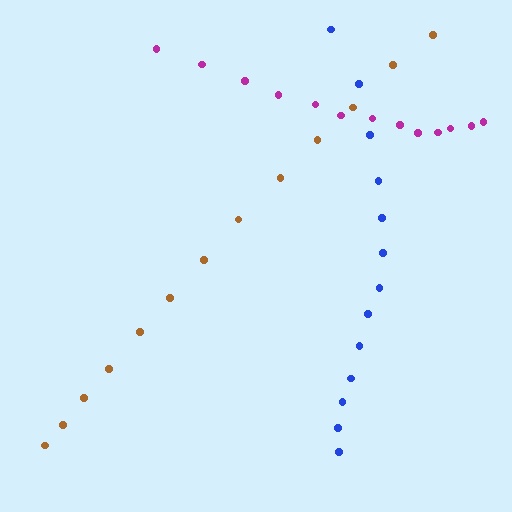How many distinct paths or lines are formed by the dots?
There are 3 distinct paths.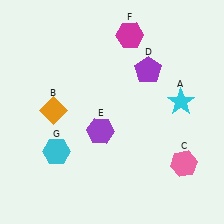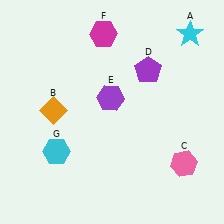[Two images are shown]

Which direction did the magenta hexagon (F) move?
The magenta hexagon (F) moved left.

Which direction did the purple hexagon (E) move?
The purple hexagon (E) moved up.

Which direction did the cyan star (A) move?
The cyan star (A) moved up.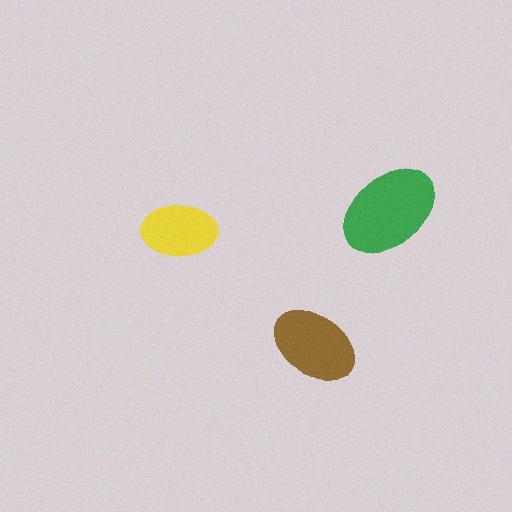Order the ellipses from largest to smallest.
the green one, the brown one, the yellow one.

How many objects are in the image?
There are 3 objects in the image.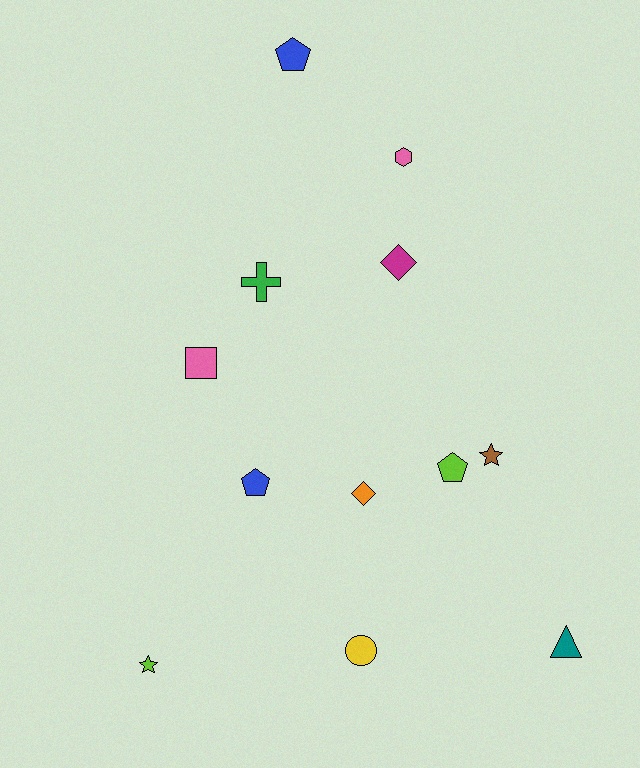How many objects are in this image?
There are 12 objects.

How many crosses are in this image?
There is 1 cross.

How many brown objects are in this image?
There is 1 brown object.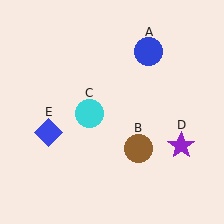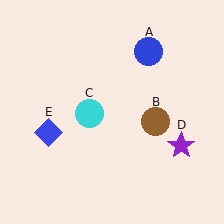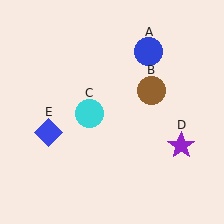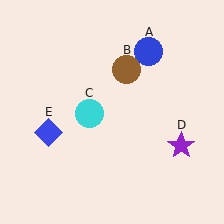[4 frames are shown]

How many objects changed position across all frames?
1 object changed position: brown circle (object B).